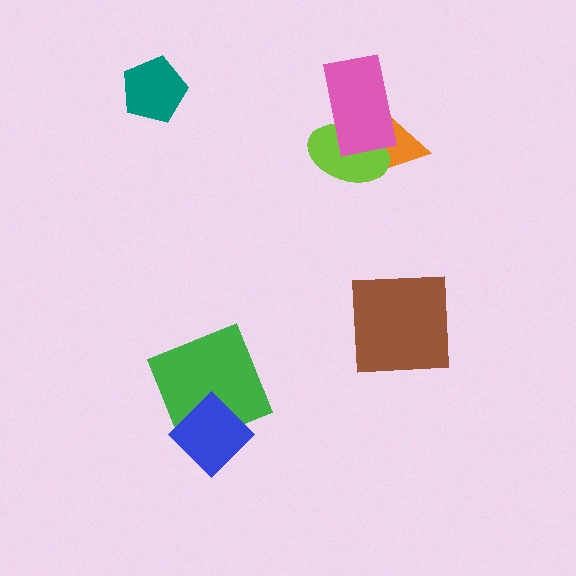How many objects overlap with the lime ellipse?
2 objects overlap with the lime ellipse.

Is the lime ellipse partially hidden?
Yes, it is partially covered by another shape.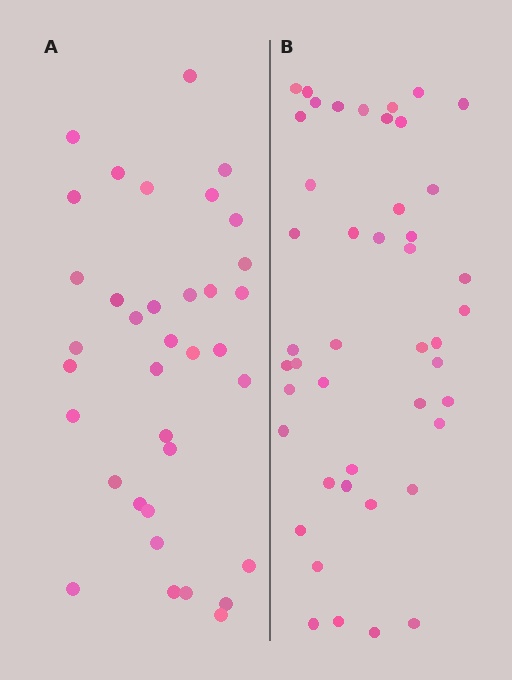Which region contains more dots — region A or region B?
Region B (the right region) has more dots.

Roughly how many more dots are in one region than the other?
Region B has roughly 8 or so more dots than region A.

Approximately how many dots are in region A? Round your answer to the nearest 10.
About 40 dots. (The exact count is 36, which rounds to 40.)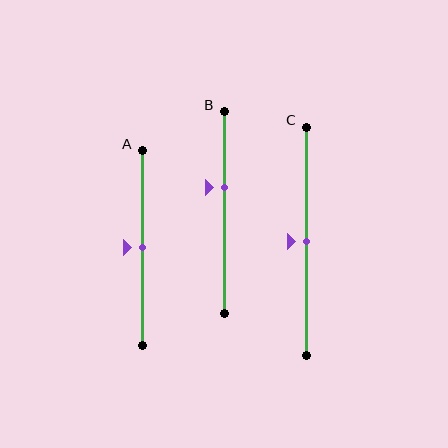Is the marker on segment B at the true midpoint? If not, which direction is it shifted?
No, the marker on segment B is shifted upward by about 12% of the segment length.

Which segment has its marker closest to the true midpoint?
Segment A has its marker closest to the true midpoint.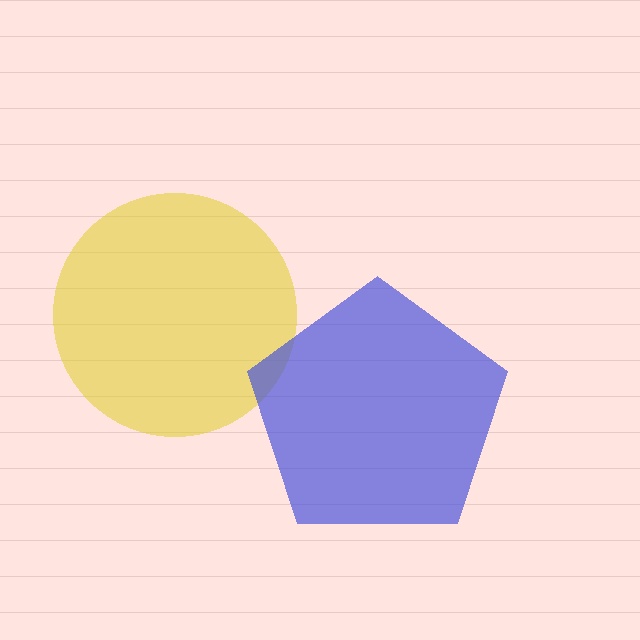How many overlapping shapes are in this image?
There are 2 overlapping shapes in the image.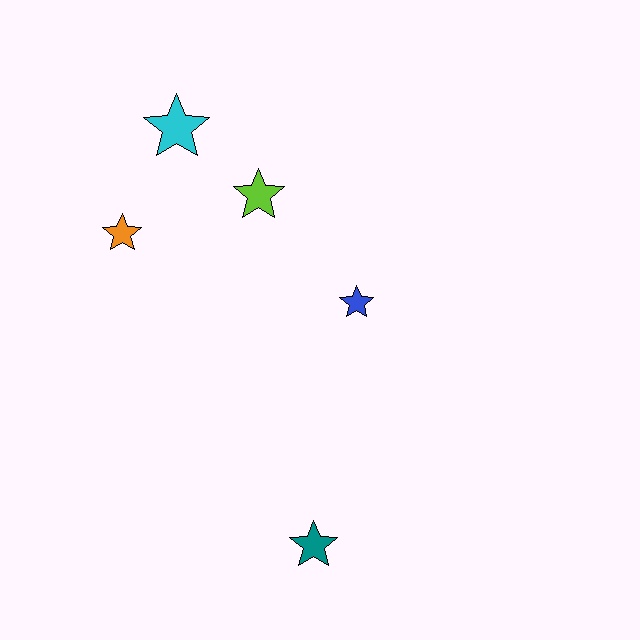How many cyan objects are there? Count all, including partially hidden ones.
There is 1 cyan object.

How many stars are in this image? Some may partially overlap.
There are 5 stars.